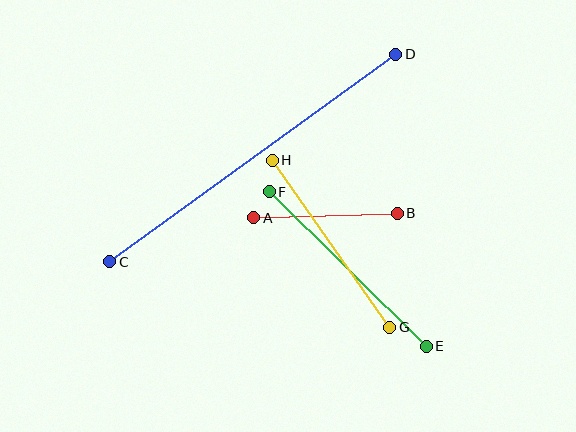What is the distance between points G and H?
The distance is approximately 204 pixels.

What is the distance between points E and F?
The distance is approximately 220 pixels.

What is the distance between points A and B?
The distance is approximately 144 pixels.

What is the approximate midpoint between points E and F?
The midpoint is at approximately (348, 269) pixels.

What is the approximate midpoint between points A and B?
The midpoint is at approximately (325, 216) pixels.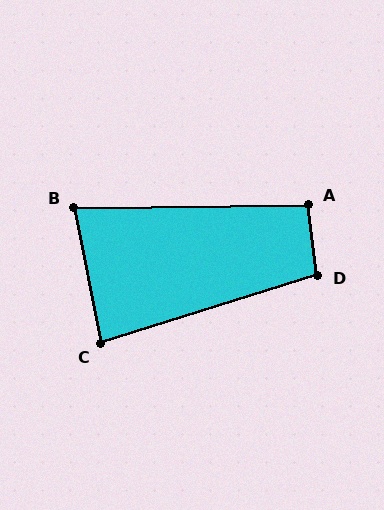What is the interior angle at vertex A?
Approximately 96 degrees (obtuse).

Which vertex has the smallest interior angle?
B, at approximately 80 degrees.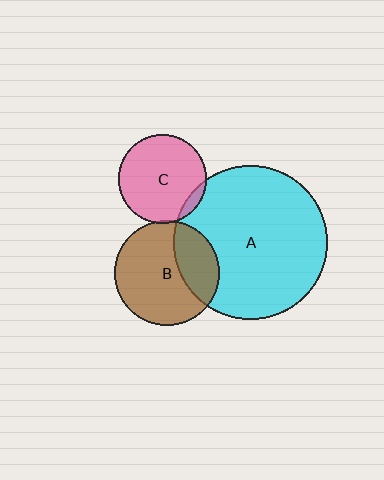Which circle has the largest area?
Circle A (cyan).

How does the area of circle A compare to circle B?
Approximately 2.1 times.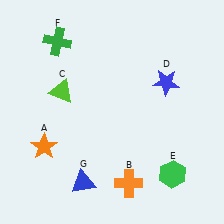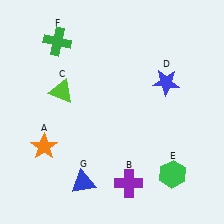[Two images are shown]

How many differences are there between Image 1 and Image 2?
There is 1 difference between the two images.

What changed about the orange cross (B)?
In Image 1, B is orange. In Image 2, it changed to purple.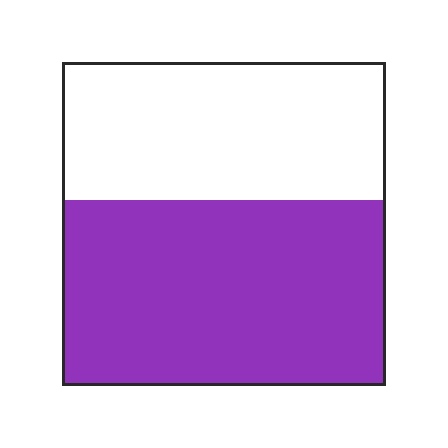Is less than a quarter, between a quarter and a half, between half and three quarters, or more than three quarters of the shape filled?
Between half and three quarters.